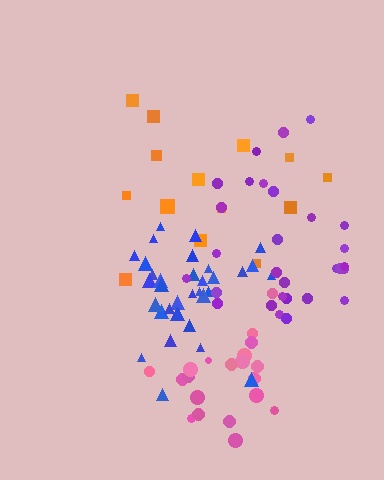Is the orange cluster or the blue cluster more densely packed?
Blue.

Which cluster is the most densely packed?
Blue.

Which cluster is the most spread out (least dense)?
Orange.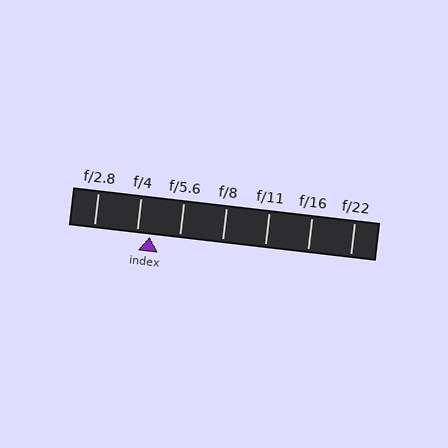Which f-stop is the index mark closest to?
The index mark is closest to f/4.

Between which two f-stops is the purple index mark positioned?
The index mark is between f/4 and f/5.6.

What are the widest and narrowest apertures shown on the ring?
The widest aperture shown is f/2.8 and the narrowest is f/22.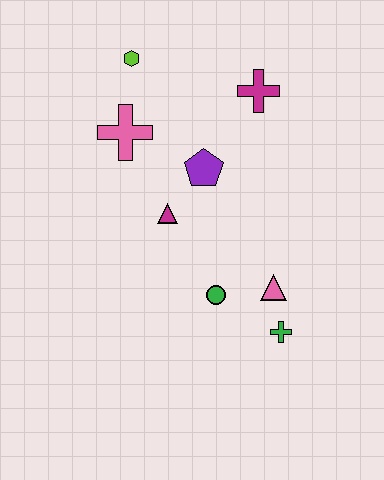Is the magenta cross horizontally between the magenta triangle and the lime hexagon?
No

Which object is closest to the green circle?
The pink triangle is closest to the green circle.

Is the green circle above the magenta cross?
No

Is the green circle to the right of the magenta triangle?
Yes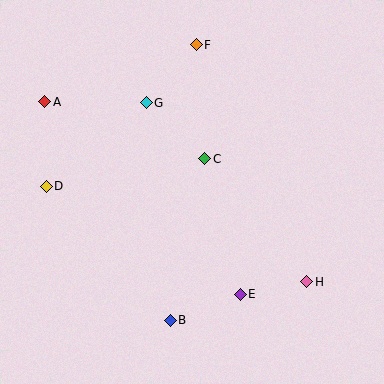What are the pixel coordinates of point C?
Point C is at (205, 159).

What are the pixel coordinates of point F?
Point F is at (196, 45).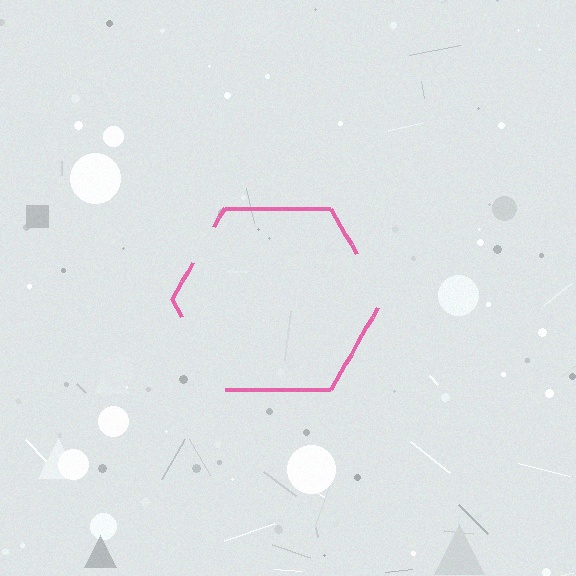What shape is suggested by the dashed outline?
The dashed outline suggests a hexagon.